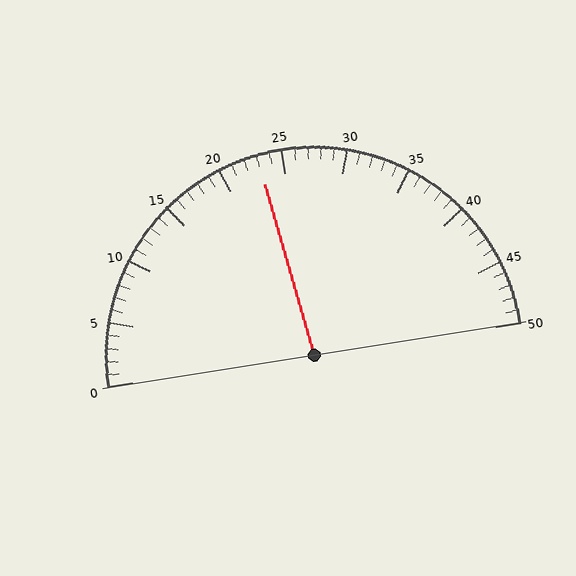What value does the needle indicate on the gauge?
The needle indicates approximately 23.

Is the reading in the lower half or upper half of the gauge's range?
The reading is in the lower half of the range (0 to 50).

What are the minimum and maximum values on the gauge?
The gauge ranges from 0 to 50.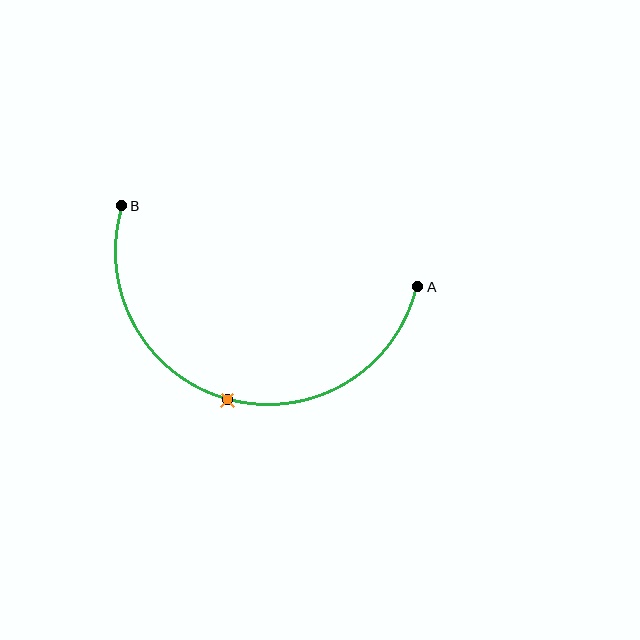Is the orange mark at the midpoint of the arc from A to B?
Yes. The orange mark lies on the arc at equal arc-length from both A and B — it is the arc midpoint.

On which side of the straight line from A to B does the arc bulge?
The arc bulges below the straight line connecting A and B.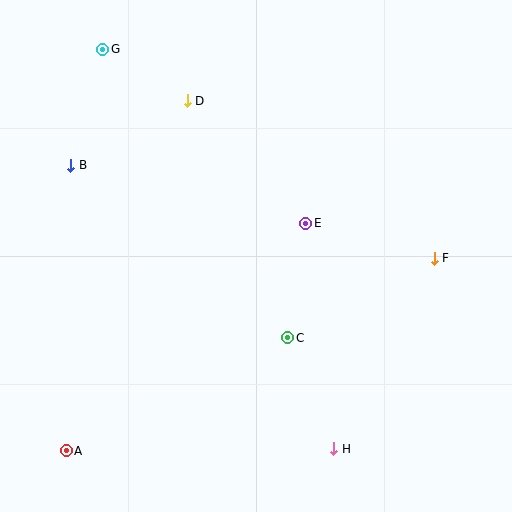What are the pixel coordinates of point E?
Point E is at (306, 223).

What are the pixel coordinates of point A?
Point A is at (66, 451).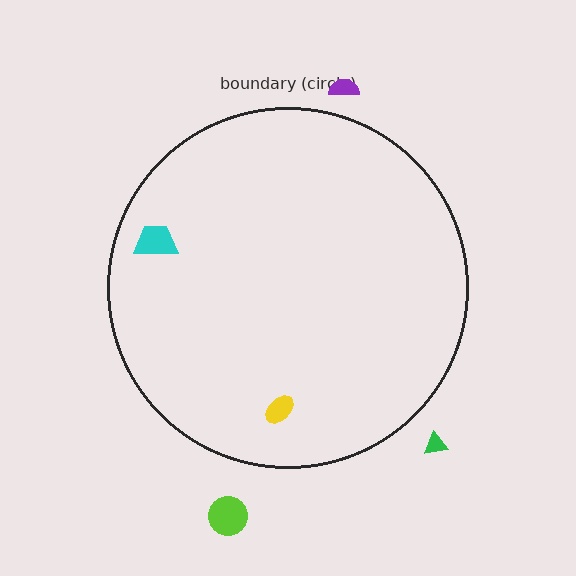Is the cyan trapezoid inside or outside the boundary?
Inside.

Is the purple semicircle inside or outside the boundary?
Outside.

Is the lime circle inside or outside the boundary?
Outside.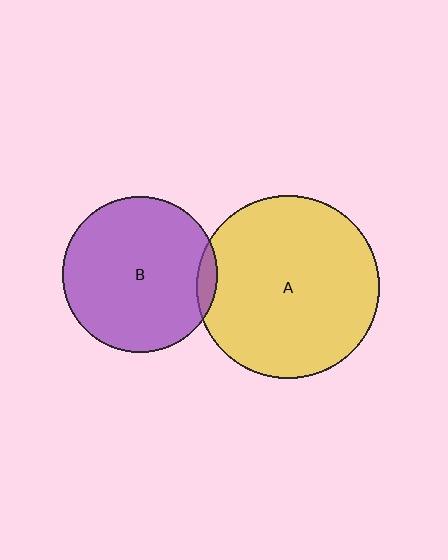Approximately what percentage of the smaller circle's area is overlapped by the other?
Approximately 5%.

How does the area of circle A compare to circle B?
Approximately 1.4 times.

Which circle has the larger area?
Circle A (yellow).